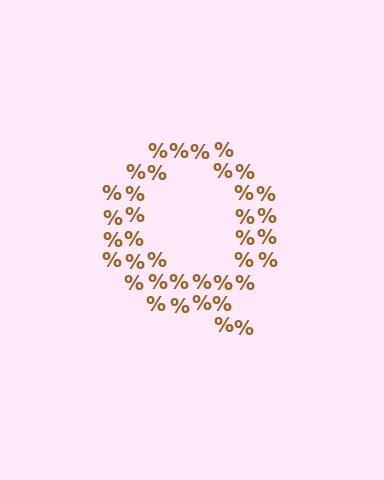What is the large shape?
The large shape is the letter Q.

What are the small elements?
The small elements are percent signs.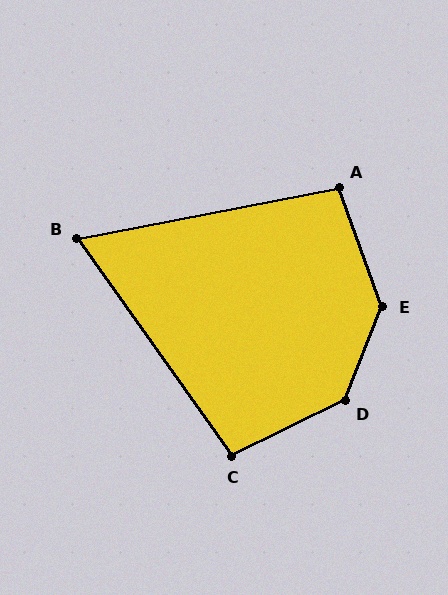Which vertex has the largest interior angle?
D, at approximately 138 degrees.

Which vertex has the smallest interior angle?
B, at approximately 65 degrees.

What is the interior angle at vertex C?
Approximately 99 degrees (obtuse).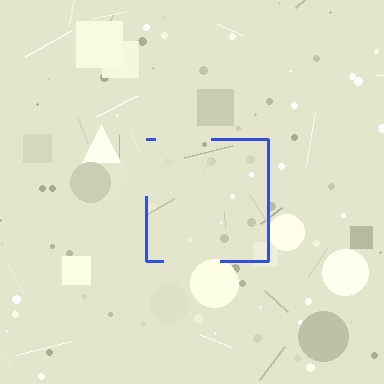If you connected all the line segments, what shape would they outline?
They would outline a square.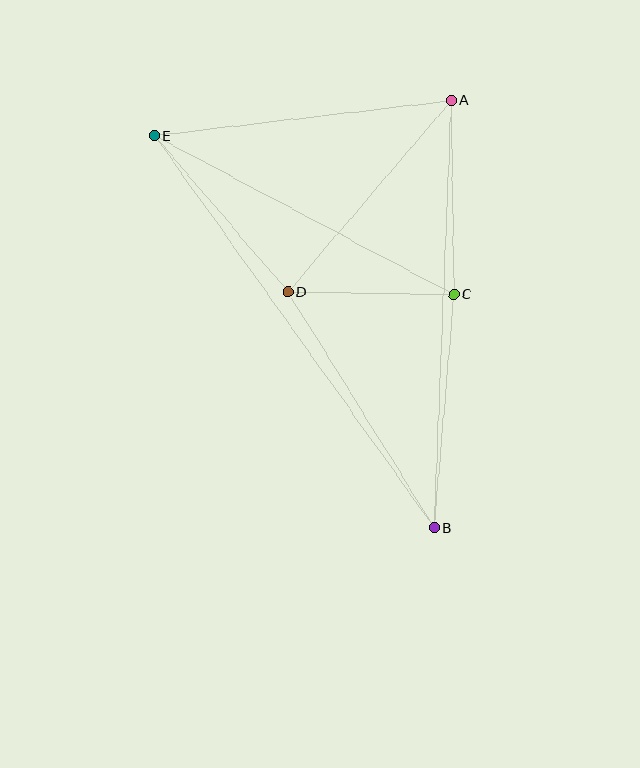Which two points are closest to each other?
Points C and D are closest to each other.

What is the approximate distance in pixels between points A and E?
The distance between A and E is approximately 299 pixels.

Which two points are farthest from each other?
Points B and E are farthest from each other.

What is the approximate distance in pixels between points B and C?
The distance between B and C is approximately 234 pixels.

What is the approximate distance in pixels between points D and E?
The distance between D and E is approximately 205 pixels.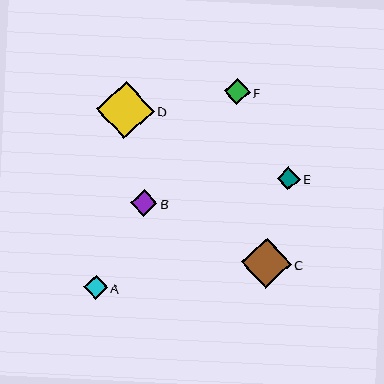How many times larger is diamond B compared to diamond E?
Diamond B is approximately 1.2 times the size of diamond E.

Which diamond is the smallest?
Diamond E is the smallest with a size of approximately 23 pixels.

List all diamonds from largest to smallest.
From largest to smallest: D, C, B, F, A, E.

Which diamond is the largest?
Diamond D is the largest with a size of approximately 57 pixels.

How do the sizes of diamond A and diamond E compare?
Diamond A and diamond E are approximately the same size.